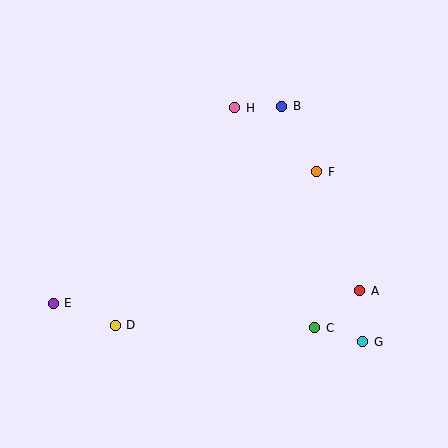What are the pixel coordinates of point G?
Point G is at (363, 342).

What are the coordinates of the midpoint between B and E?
The midpoint between B and E is at (167, 205).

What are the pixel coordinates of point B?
Point B is at (282, 106).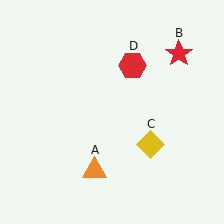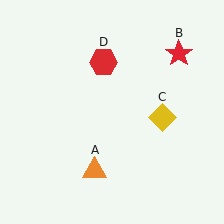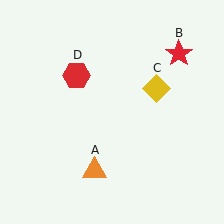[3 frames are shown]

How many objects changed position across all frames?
2 objects changed position: yellow diamond (object C), red hexagon (object D).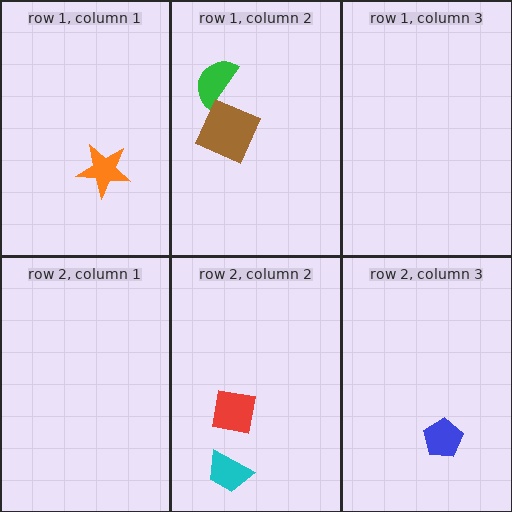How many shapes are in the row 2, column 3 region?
1.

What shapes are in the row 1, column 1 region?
The orange star.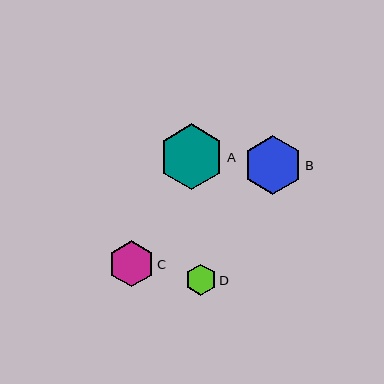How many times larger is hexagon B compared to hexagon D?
Hexagon B is approximately 1.9 times the size of hexagon D.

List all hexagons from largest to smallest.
From largest to smallest: A, B, C, D.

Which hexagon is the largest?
Hexagon A is the largest with a size of approximately 66 pixels.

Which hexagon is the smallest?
Hexagon D is the smallest with a size of approximately 31 pixels.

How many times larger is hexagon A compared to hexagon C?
Hexagon A is approximately 1.4 times the size of hexagon C.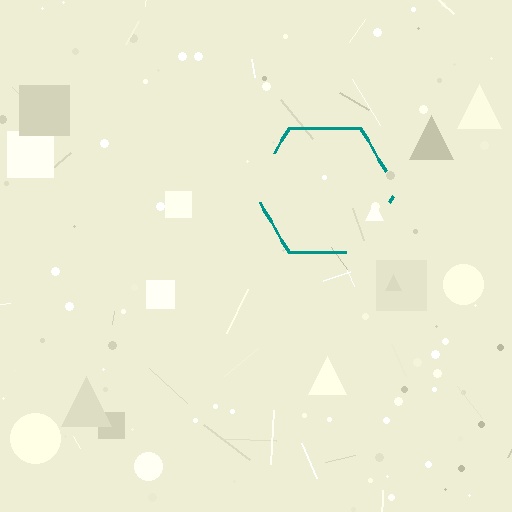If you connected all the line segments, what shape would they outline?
They would outline a hexagon.